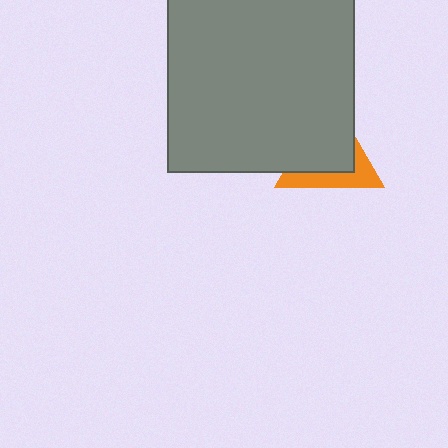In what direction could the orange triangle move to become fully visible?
The orange triangle could move toward the lower-right. That would shift it out from behind the gray square entirely.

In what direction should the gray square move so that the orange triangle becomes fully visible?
The gray square should move toward the upper-left. That is the shortest direction to clear the overlap and leave the orange triangle fully visible.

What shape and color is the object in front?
The object in front is a gray square.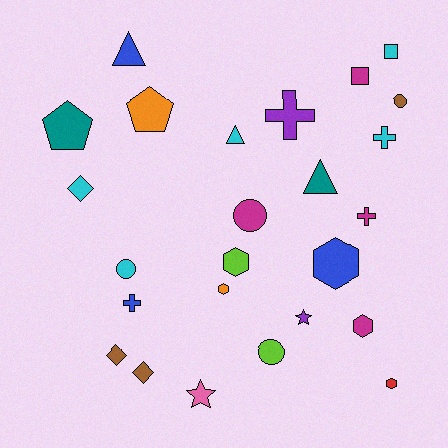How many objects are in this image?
There are 25 objects.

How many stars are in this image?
There are 2 stars.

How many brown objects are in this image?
There are 3 brown objects.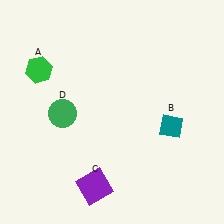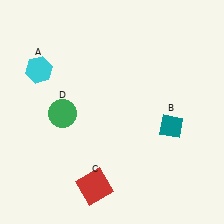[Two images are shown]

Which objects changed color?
A changed from green to cyan. C changed from purple to red.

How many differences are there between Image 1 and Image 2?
There are 2 differences between the two images.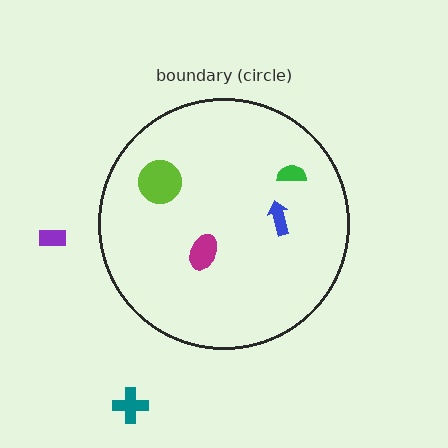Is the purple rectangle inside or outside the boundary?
Outside.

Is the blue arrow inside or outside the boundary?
Inside.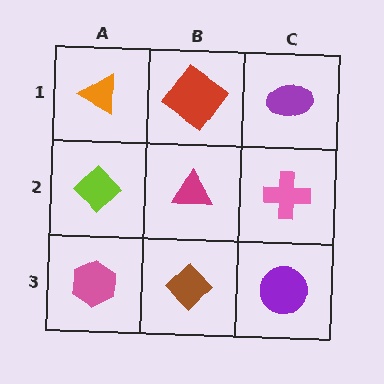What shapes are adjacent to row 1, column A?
A lime diamond (row 2, column A), a red diamond (row 1, column B).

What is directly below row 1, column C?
A pink cross.